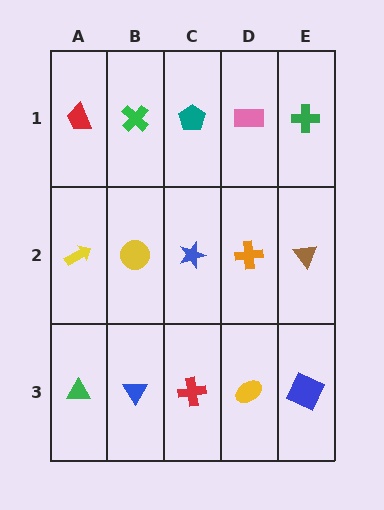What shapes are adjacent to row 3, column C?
A blue star (row 2, column C), a blue triangle (row 3, column B), a yellow ellipse (row 3, column D).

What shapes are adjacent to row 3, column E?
A brown triangle (row 2, column E), a yellow ellipse (row 3, column D).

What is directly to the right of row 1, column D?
A green cross.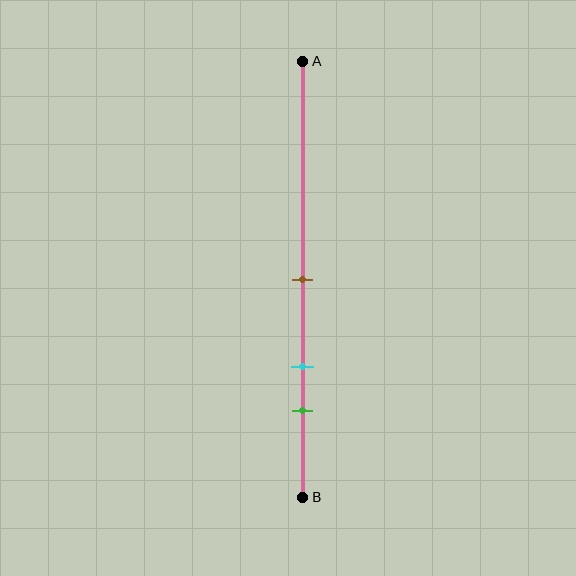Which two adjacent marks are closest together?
The cyan and green marks are the closest adjacent pair.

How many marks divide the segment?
There are 3 marks dividing the segment.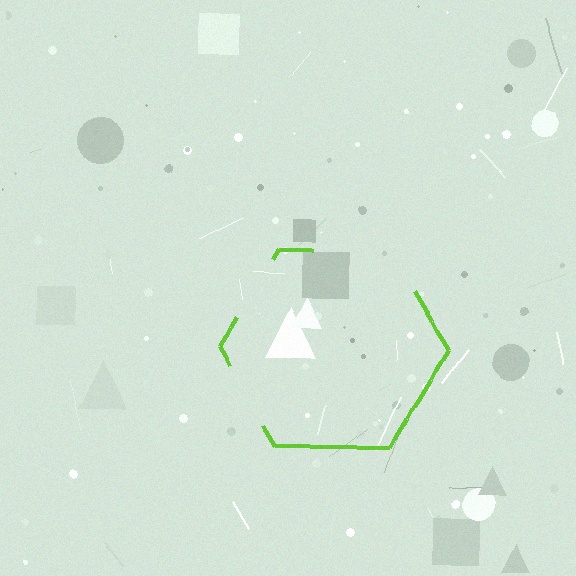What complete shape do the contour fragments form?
The contour fragments form a hexagon.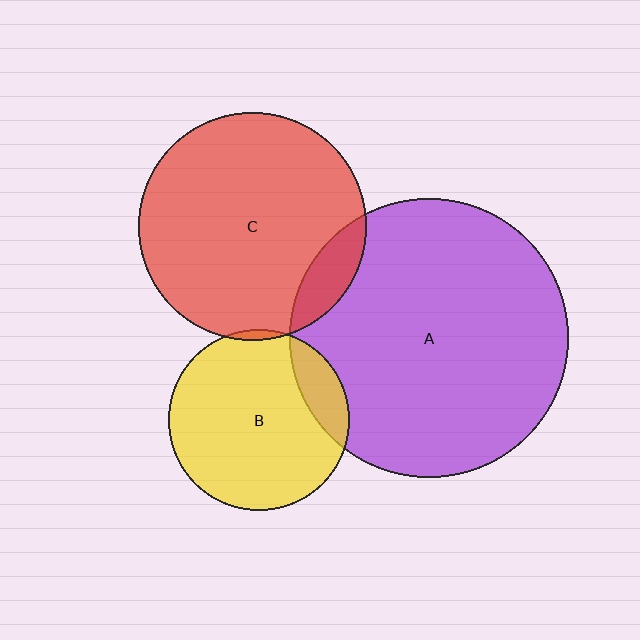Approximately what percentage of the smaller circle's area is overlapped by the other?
Approximately 5%.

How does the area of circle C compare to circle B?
Approximately 1.6 times.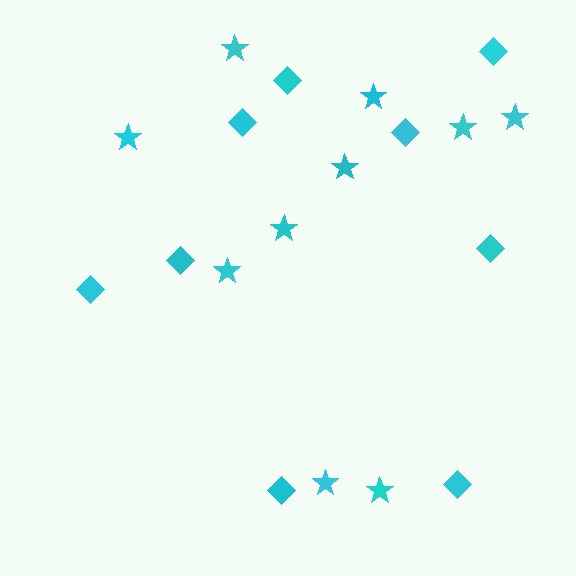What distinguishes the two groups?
There are 2 groups: one group of diamonds (9) and one group of stars (10).